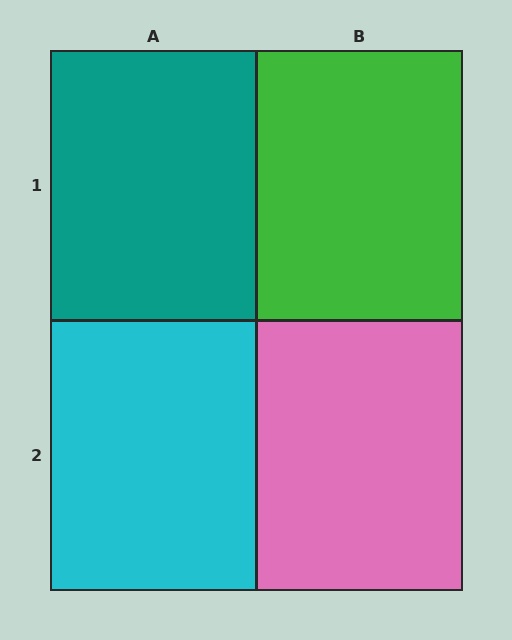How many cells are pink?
1 cell is pink.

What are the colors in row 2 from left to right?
Cyan, pink.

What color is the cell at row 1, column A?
Teal.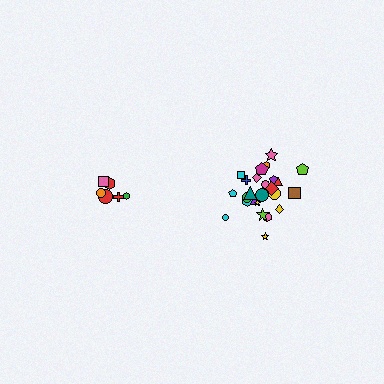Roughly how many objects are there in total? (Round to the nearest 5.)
Roughly 30 objects in total.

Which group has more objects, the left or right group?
The right group.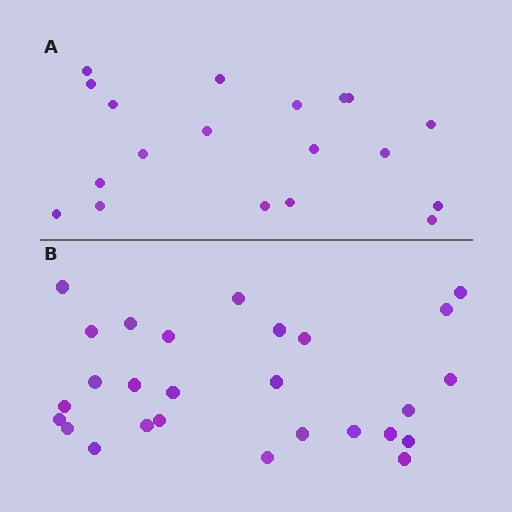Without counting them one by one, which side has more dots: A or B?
Region B (the bottom region) has more dots.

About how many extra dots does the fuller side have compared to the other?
Region B has roughly 8 or so more dots than region A.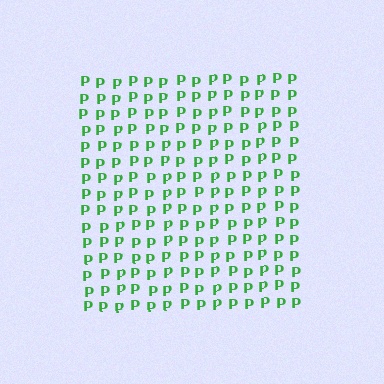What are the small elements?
The small elements are letter P's.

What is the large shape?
The large shape is a square.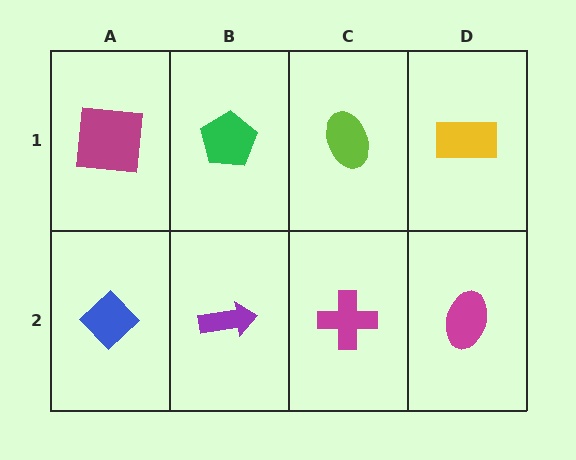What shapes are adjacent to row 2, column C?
A lime ellipse (row 1, column C), a purple arrow (row 2, column B), a magenta ellipse (row 2, column D).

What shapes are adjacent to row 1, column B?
A purple arrow (row 2, column B), a magenta square (row 1, column A), a lime ellipse (row 1, column C).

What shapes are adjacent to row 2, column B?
A green pentagon (row 1, column B), a blue diamond (row 2, column A), a magenta cross (row 2, column C).